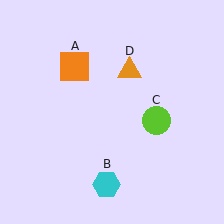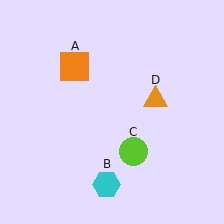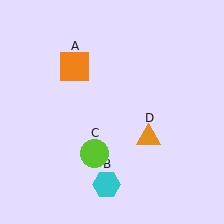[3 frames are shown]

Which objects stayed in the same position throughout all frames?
Orange square (object A) and cyan hexagon (object B) remained stationary.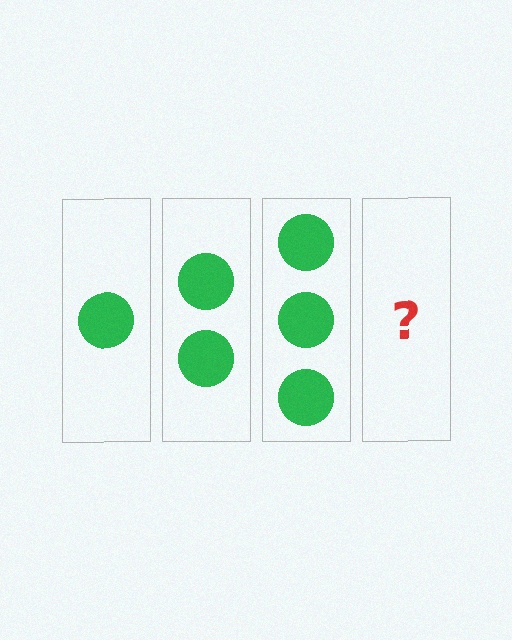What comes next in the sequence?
The next element should be 4 circles.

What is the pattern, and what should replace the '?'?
The pattern is that each step adds one more circle. The '?' should be 4 circles.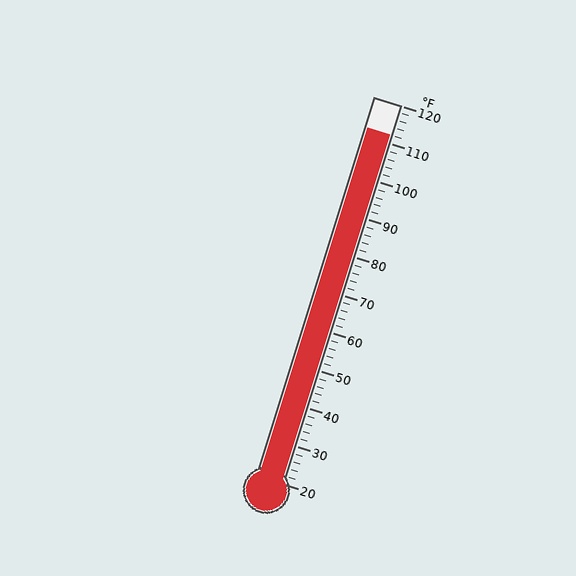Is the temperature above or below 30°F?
The temperature is above 30°F.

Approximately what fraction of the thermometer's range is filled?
The thermometer is filled to approximately 90% of its range.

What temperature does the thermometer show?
The thermometer shows approximately 112°F.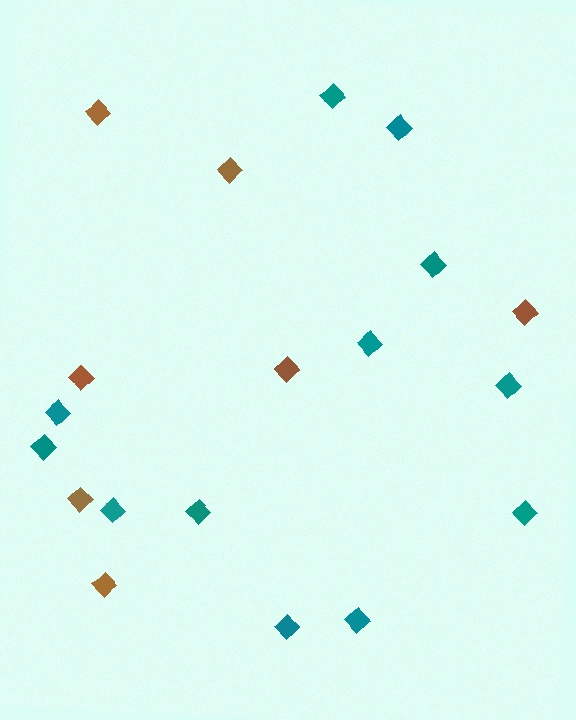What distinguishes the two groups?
There are 2 groups: one group of teal diamonds (12) and one group of brown diamonds (7).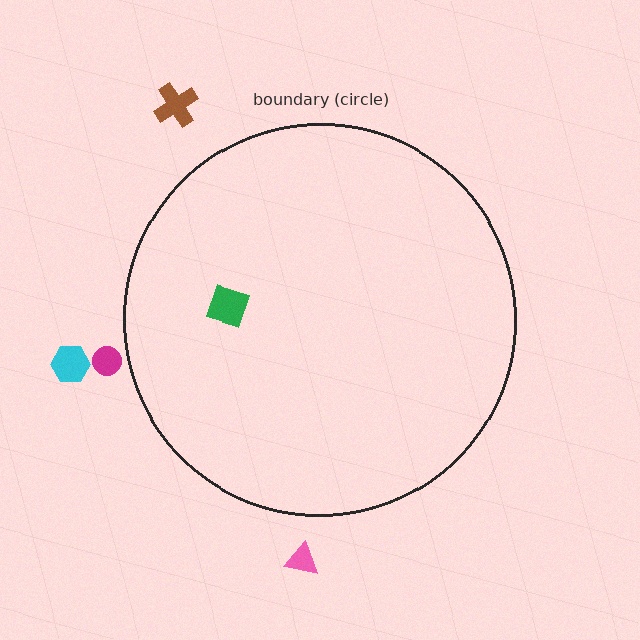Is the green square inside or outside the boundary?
Inside.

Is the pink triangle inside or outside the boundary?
Outside.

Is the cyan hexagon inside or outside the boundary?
Outside.